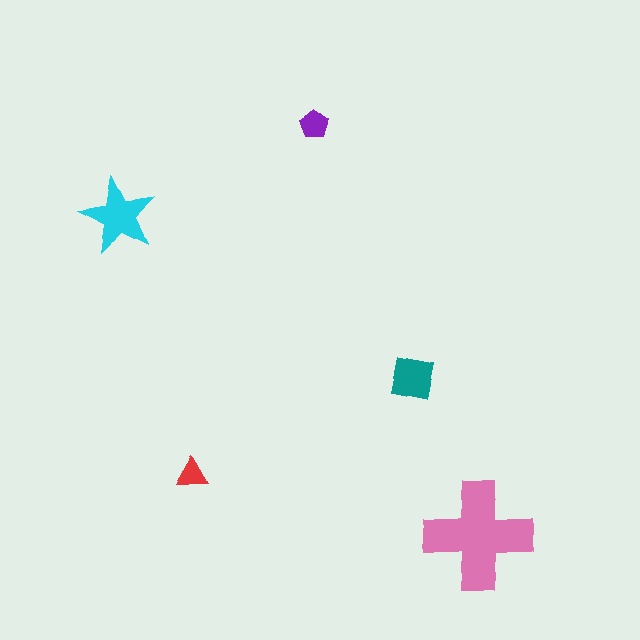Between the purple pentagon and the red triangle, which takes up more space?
The purple pentagon.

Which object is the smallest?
The red triangle.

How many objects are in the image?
There are 5 objects in the image.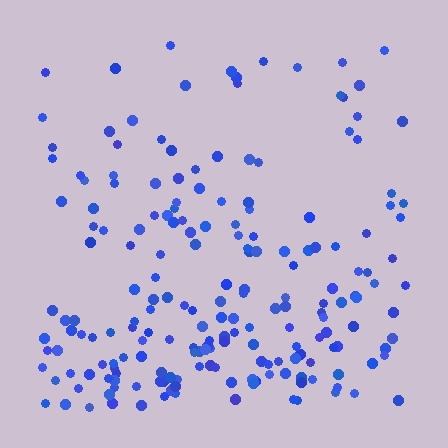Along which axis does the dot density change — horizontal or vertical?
Vertical.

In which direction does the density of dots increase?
From top to bottom, with the bottom side densest.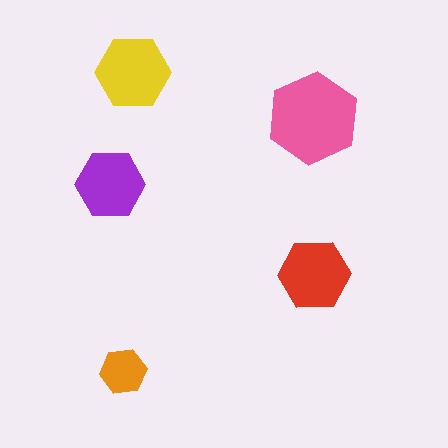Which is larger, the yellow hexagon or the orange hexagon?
The yellow one.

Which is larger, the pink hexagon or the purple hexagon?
The pink one.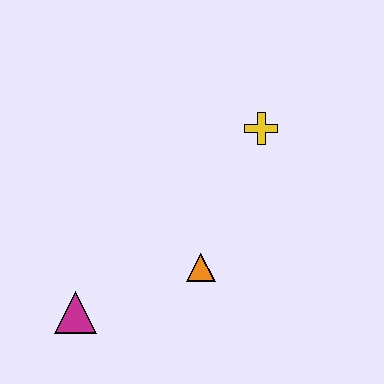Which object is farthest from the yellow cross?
The magenta triangle is farthest from the yellow cross.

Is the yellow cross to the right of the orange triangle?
Yes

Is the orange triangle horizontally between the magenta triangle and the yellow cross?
Yes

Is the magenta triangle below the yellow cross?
Yes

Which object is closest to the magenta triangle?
The orange triangle is closest to the magenta triangle.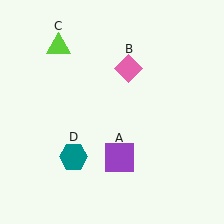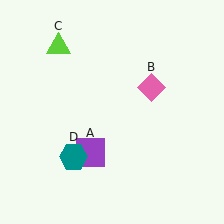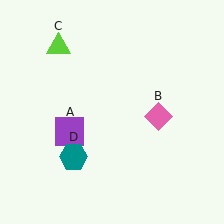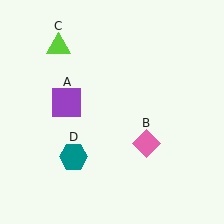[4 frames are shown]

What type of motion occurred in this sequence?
The purple square (object A), pink diamond (object B) rotated clockwise around the center of the scene.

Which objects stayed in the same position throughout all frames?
Lime triangle (object C) and teal hexagon (object D) remained stationary.